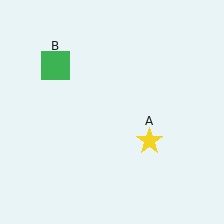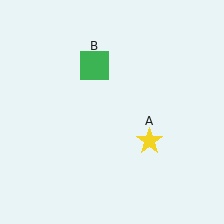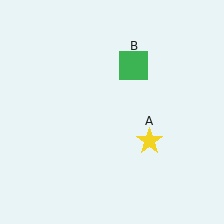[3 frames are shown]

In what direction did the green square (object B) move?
The green square (object B) moved right.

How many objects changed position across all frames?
1 object changed position: green square (object B).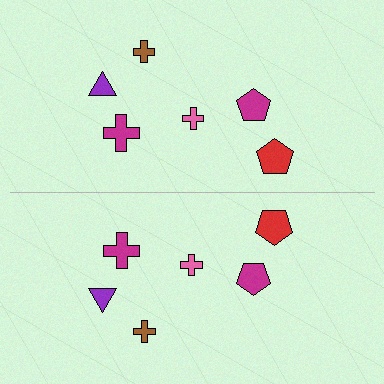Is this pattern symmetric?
Yes, this pattern has bilateral (reflection) symmetry.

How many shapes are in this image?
There are 12 shapes in this image.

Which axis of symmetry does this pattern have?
The pattern has a horizontal axis of symmetry running through the center of the image.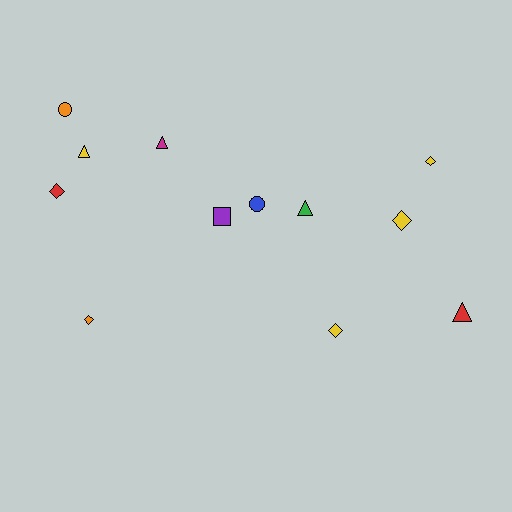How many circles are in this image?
There are 2 circles.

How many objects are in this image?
There are 12 objects.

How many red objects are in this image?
There are 2 red objects.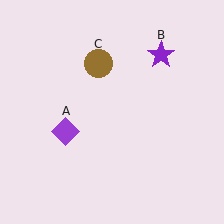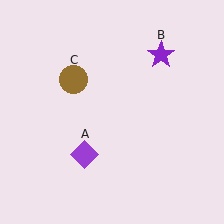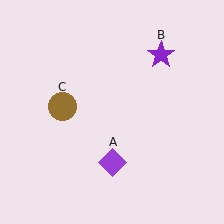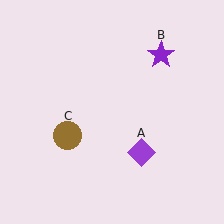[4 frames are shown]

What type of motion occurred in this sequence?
The purple diamond (object A), brown circle (object C) rotated counterclockwise around the center of the scene.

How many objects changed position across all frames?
2 objects changed position: purple diamond (object A), brown circle (object C).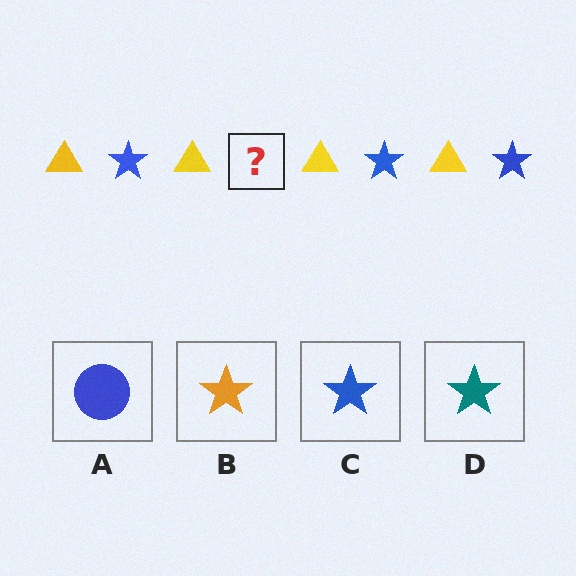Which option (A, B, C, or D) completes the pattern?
C.